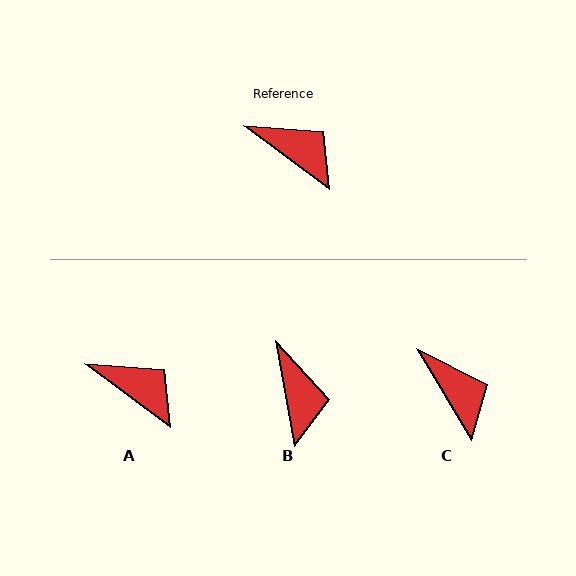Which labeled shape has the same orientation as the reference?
A.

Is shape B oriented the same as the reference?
No, it is off by about 43 degrees.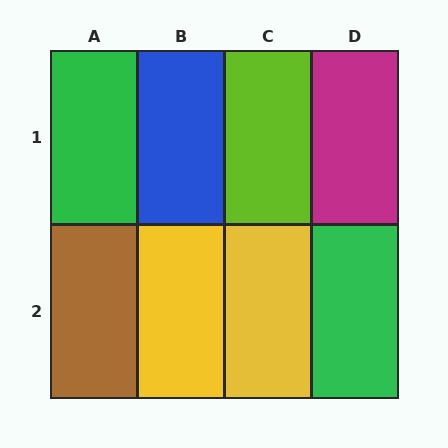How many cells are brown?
1 cell is brown.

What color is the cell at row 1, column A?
Green.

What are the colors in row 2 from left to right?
Brown, yellow, yellow, green.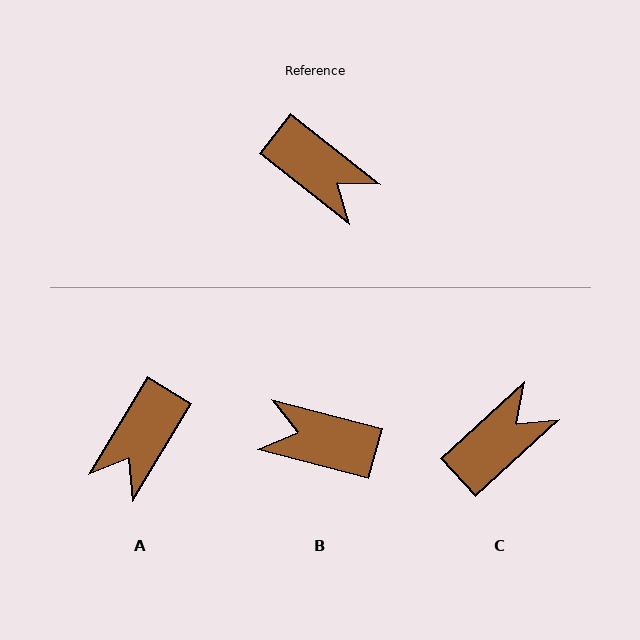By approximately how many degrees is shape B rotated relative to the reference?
Approximately 157 degrees clockwise.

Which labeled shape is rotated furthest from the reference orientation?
B, about 157 degrees away.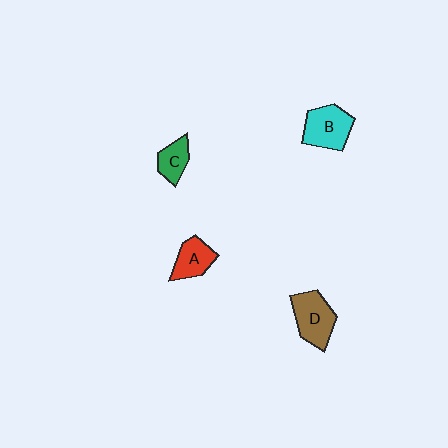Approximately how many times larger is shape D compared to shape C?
Approximately 1.7 times.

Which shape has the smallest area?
Shape C (green).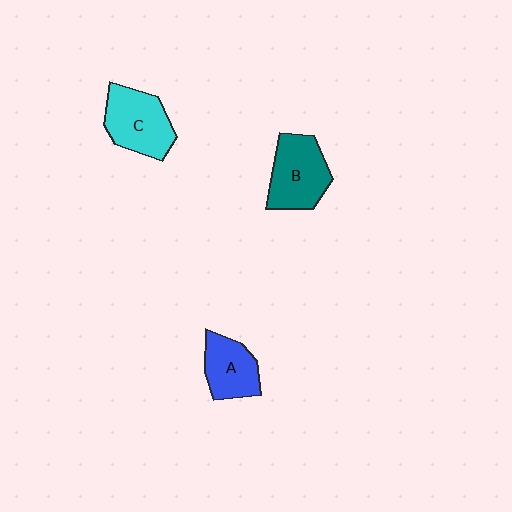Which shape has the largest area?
Shape C (cyan).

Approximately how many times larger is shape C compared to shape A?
Approximately 1.3 times.